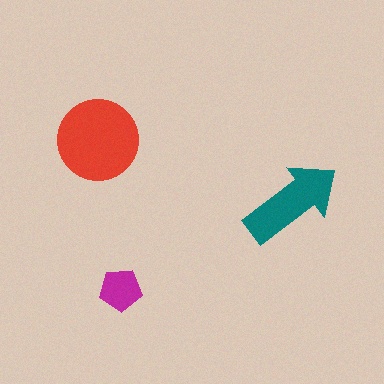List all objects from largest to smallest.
The red circle, the teal arrow, the magenta pentagon.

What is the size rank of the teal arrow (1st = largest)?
2nd.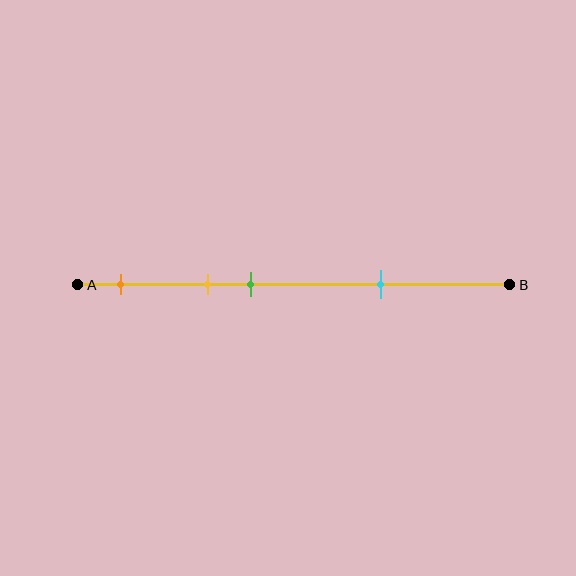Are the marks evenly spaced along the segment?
No, the marks are not evenly spaced.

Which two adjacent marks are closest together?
The yellow and green marks are the closest adjacent pair.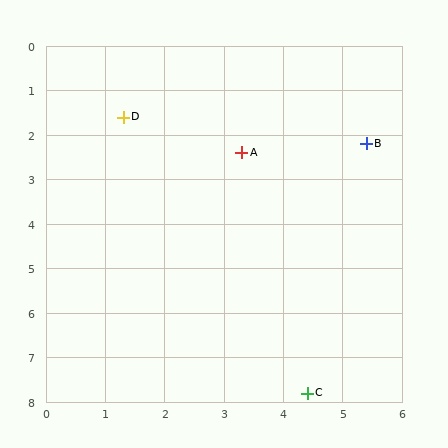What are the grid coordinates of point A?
Point A is at approximately (3.3, 2.4).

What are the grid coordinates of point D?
Point D is at approximately (1.3, 1.6).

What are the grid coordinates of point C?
Point C is at approximately (4.4, 7.8).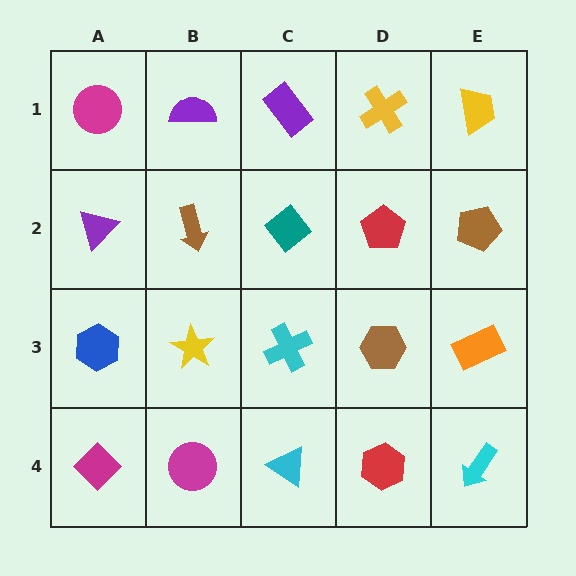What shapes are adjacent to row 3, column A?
A purple triangle (row 2, column A), a magenta diamond (row 4, column A), a yellow star (row 3, column B).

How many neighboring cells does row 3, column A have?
3.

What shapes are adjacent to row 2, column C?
A purple rectangle (row 1, column C), a cyan cross (row 3, column C), a brown arrow (row 2, column B), a red pentagon (row 2, column D).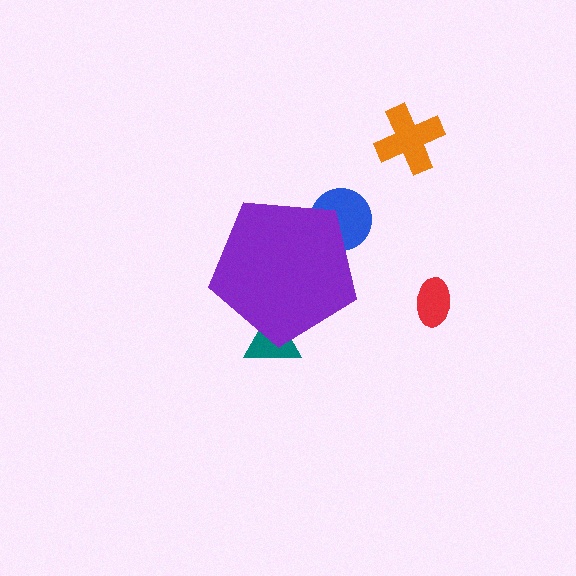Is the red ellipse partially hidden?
No, the red ellipse is fully visible.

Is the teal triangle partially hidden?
Yes, the teal triangle is partially hidden behind the purple pentagon.